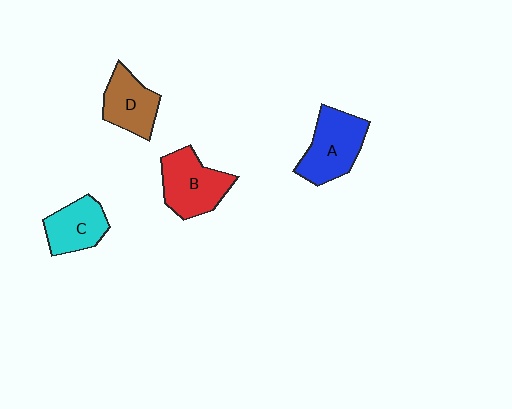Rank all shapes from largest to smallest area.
From largest to smallest: A (blue), B (red), D (brown), C (cyan).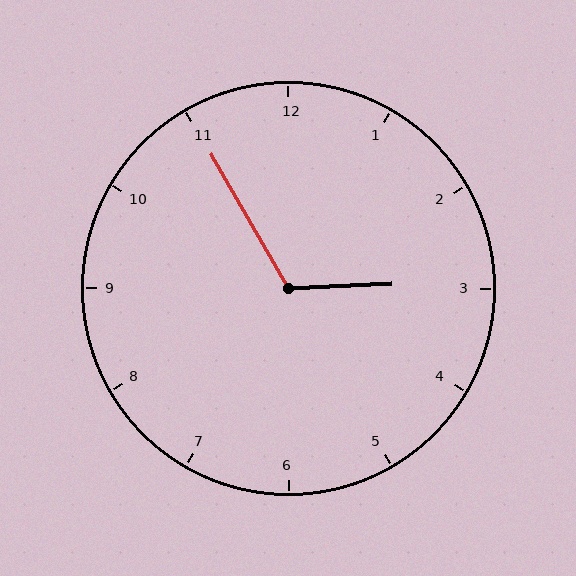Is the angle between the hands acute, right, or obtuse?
It is obtuse.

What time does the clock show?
2:55.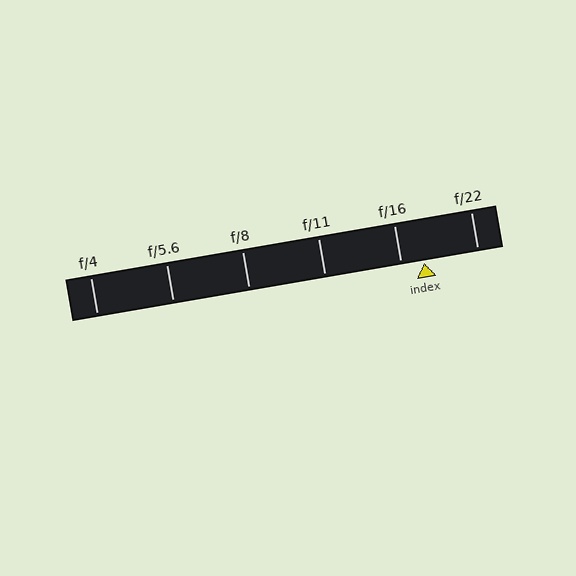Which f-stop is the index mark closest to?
The index mark is closest to f/16.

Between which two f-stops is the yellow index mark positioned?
The index mark is between f/16 and f/22.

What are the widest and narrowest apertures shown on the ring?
The widest aperture shown is f/4 and the narrowest is f/22.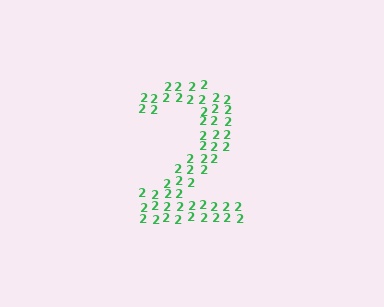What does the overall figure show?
The overall figure shows the digit 2.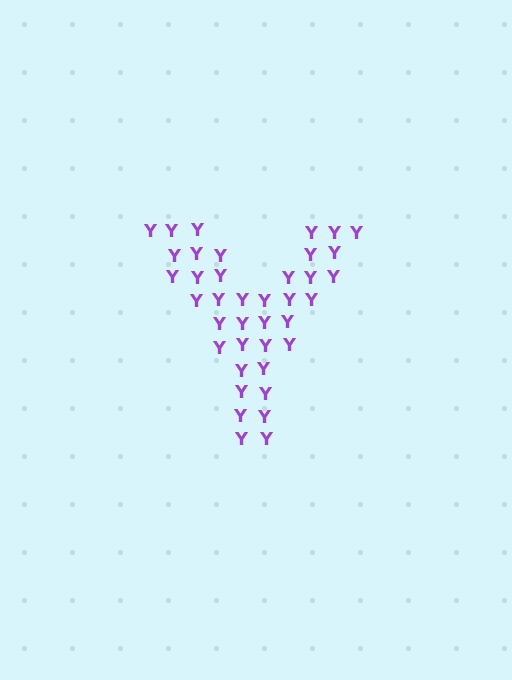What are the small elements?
The small elements are letter Y's.